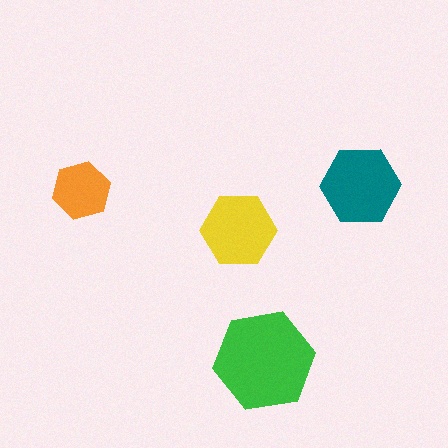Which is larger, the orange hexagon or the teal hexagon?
The teal one.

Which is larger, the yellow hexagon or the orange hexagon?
The yellow one.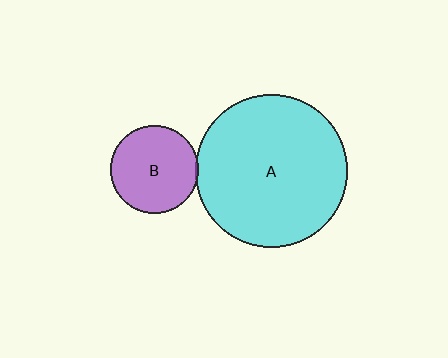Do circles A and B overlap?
Yes.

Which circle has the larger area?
Circle A (cyan).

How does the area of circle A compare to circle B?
Approximately 3.0 times.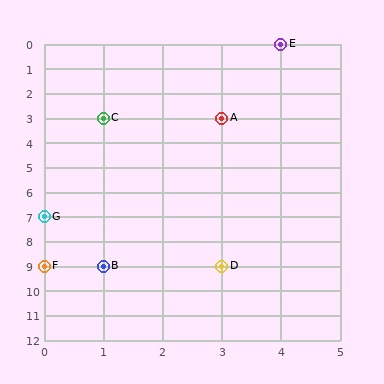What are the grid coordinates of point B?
Point B is at grid coordinates (1, 9).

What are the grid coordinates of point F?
Point F is at grid coordinates (0, 9).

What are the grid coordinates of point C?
Point C is at grid coordinates (1, 3).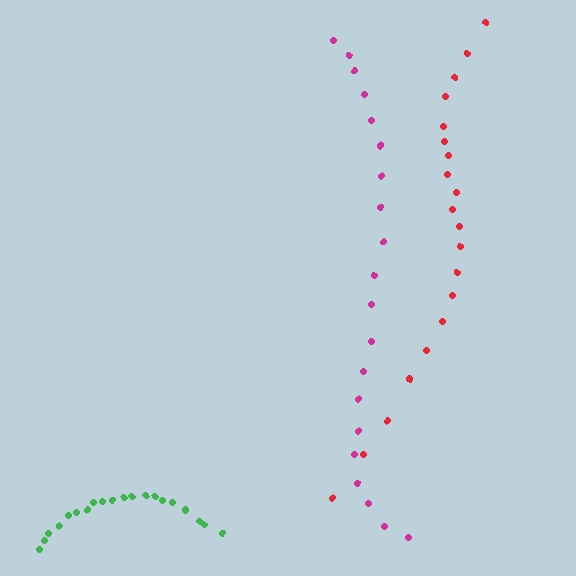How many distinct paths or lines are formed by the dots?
There are 3 distinct paths.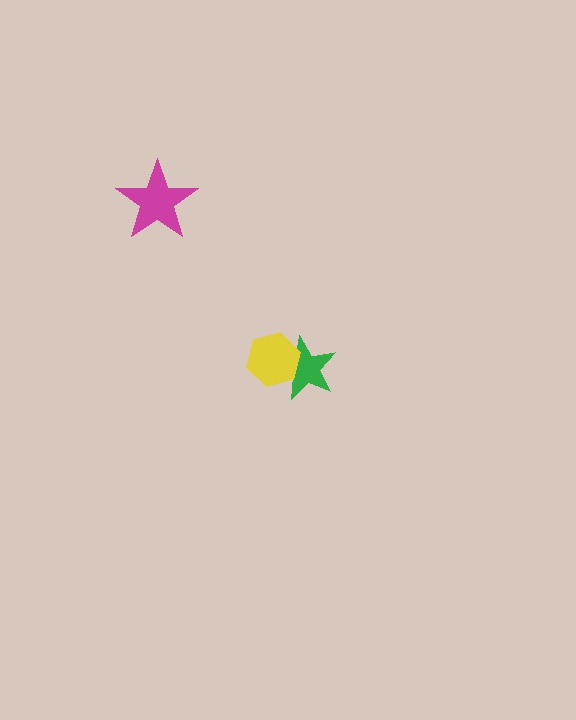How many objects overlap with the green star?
1 object overlaps with the green star.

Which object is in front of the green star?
The yellow hexagon is in front of the green star.